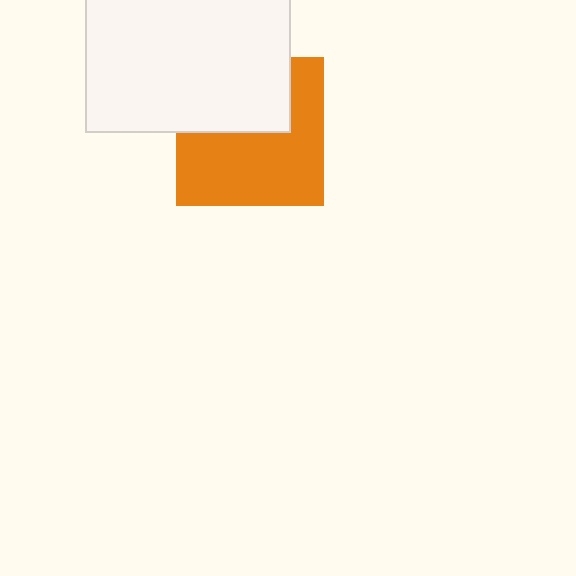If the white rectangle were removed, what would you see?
You would see the complete orange square.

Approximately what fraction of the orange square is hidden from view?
Roughly 40% of the orange square is hidden behind the white rectangle.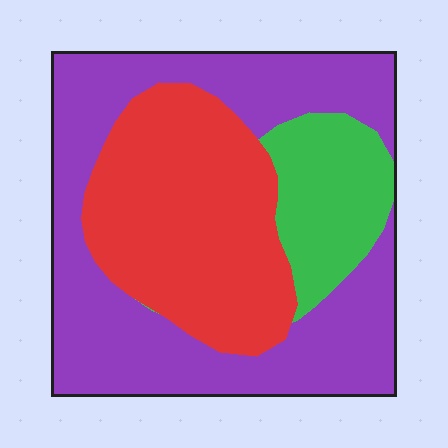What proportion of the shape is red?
Red takes up about one third (1/3) of the shape.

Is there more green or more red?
Red.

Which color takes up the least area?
Green, at roughly 15%.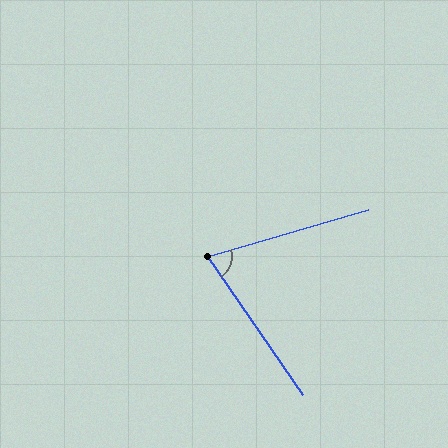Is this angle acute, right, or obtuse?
It is acute.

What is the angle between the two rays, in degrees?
Approximately 72 degrees.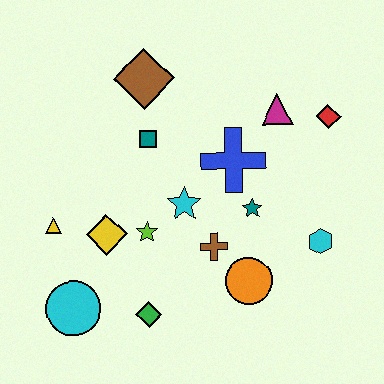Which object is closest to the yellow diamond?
The lime star is closest to the yellow diamond.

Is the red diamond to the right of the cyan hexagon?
Yes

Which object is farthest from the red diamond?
The cyan circle is farthest from the red diamond.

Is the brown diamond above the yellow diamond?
Yes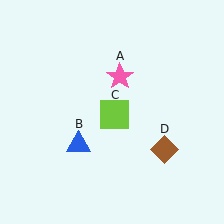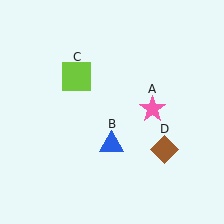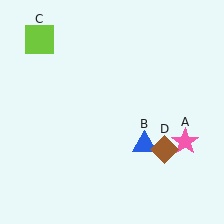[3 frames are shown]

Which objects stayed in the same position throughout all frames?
Brown diamond (object D) remained stationary.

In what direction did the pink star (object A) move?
The pink star (object A) moved down and to the right.